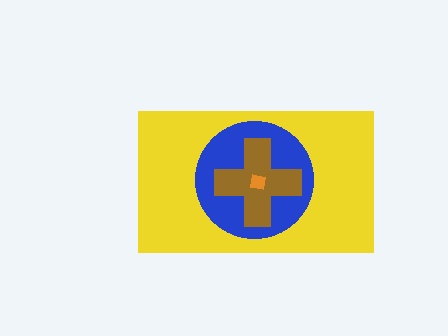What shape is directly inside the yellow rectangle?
The blue circle.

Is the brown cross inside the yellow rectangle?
Yes.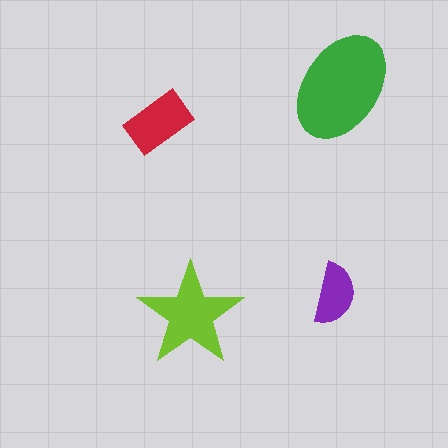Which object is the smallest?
The purple semicircle.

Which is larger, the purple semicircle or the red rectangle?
The red rectangle.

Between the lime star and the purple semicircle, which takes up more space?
The lime star.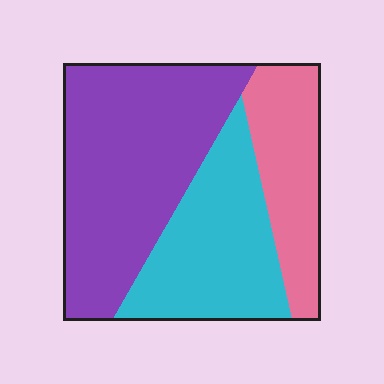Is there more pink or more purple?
Purple.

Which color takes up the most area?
Purple, at roughly 45%.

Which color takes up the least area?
Pink, at roughly 20%.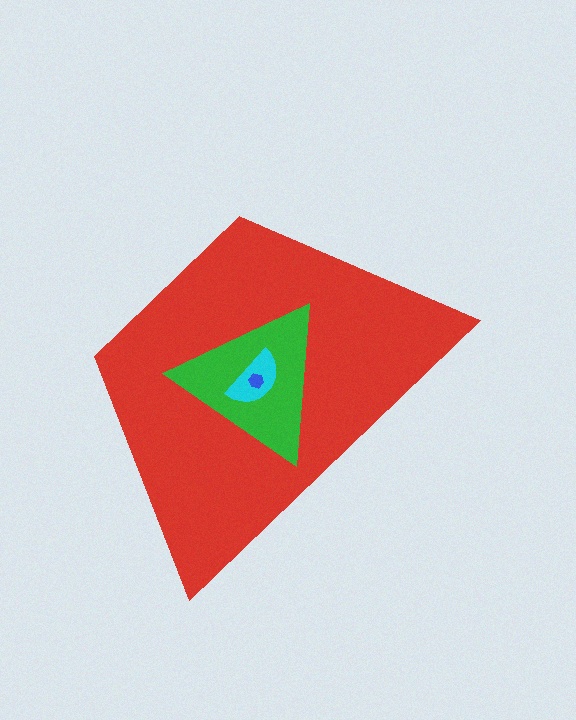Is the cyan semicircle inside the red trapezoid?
Yes.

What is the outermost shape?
The red trapezoid.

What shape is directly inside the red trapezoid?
The green triangle.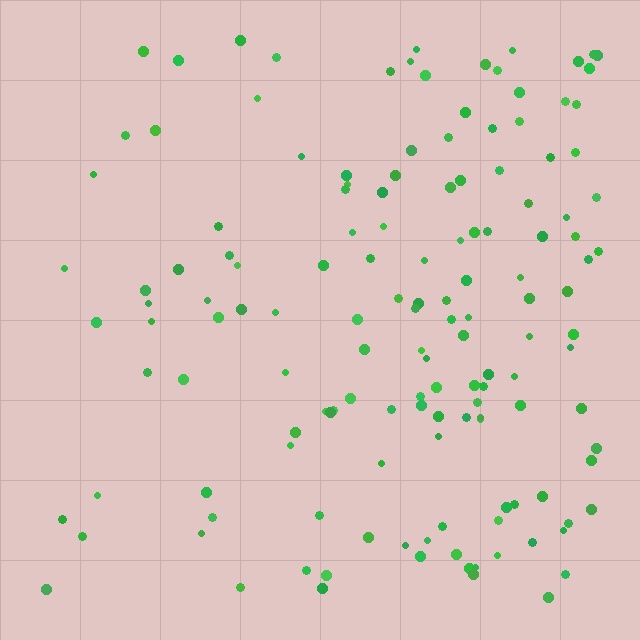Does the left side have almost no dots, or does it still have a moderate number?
Still a moderate number, just noticeably fewer than the right.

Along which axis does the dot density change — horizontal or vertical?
Horizontal.